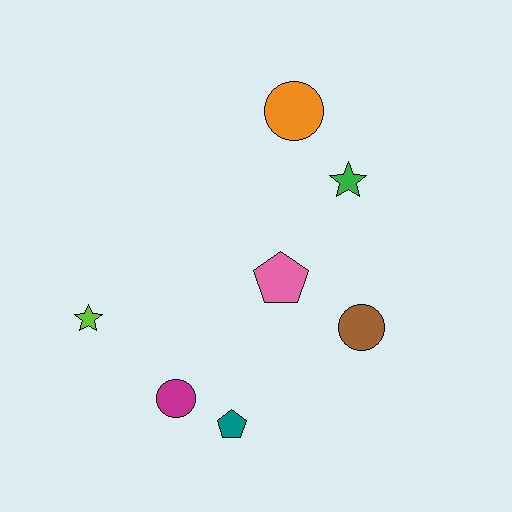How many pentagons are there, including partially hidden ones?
There are 2 pentagons.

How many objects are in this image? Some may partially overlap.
There are 7 objects.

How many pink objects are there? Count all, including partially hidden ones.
There is 1 pink object.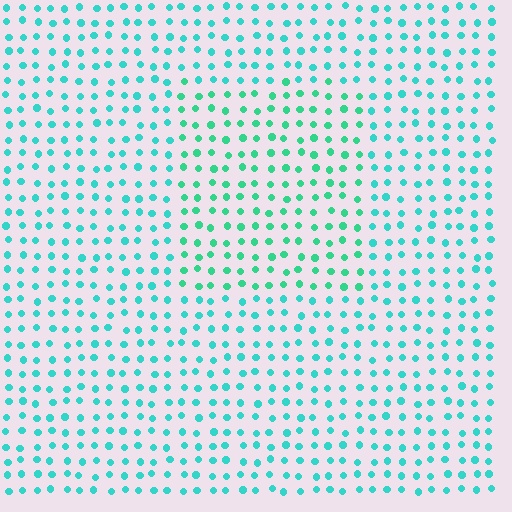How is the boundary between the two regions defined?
The boundary is defined purely by a slight shift in hue (about 23 degrees). Spacing, size, and orientation are identical on both sides.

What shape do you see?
I see a rectangle.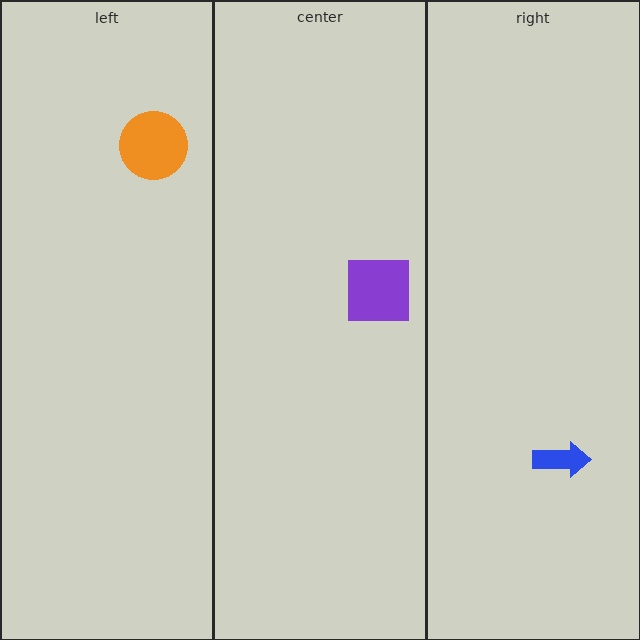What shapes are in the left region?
The orange circle.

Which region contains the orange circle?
The left region.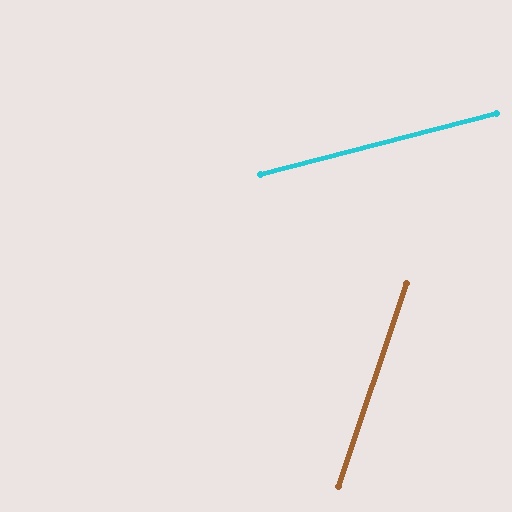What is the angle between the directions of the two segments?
Approximately 57 degrees.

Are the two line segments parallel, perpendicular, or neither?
Neither parallel nor perpendicular — they differ by about 57°.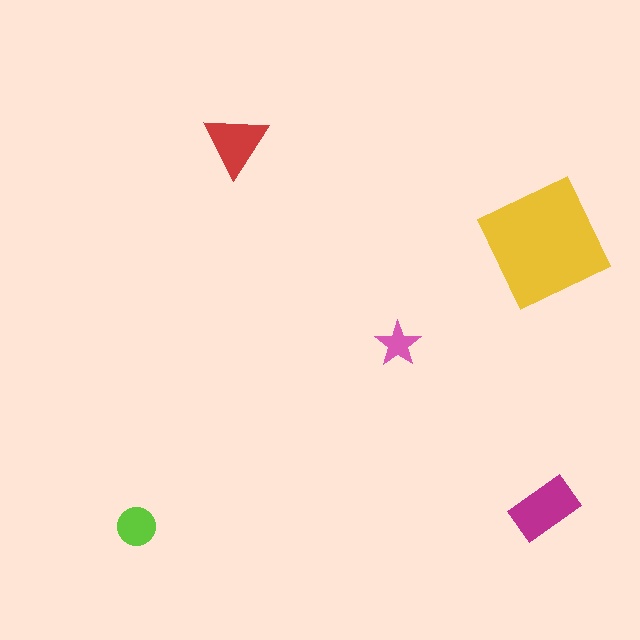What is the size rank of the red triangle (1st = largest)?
3rd.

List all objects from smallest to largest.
The pink star, the lime circle, the red triangle, the magenta rectangle, the yellow square.